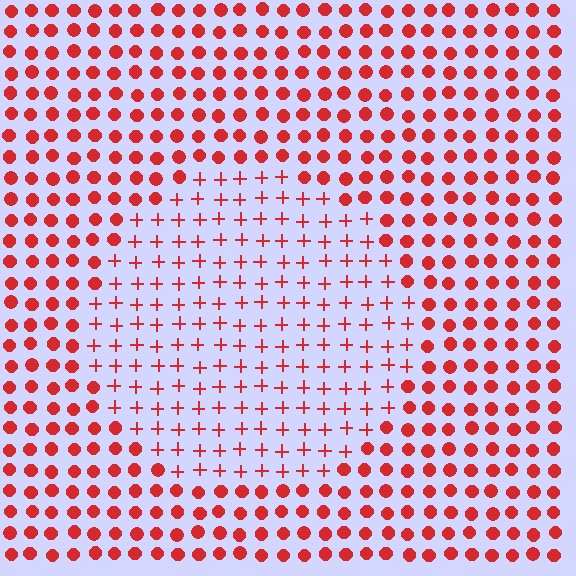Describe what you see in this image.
The image is filled with small red elements arranged in a uniform grid. A circle-shaped region contains plus signs, while the surrounding area contains circles. The boundary is defined purely by the change in element shape.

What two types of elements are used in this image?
The image uses plus signs inside the circle region and circles outside it.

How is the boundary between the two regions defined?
The boundary is defined by a change in element shape: plus signs inside vs. circles outside. All elements share the same color and spacing.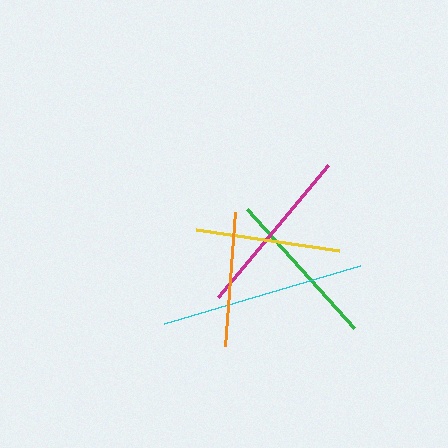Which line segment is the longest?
The cyan line is the longest at approximately 205 pixels.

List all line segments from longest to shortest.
From longest to shortest: cyan, magenta, green, yellow, orange.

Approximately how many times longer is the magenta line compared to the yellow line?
The magenta line is approximately 1.2 times the length of the yellow line.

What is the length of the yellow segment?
The yellow segment is approximately 145 pixels long.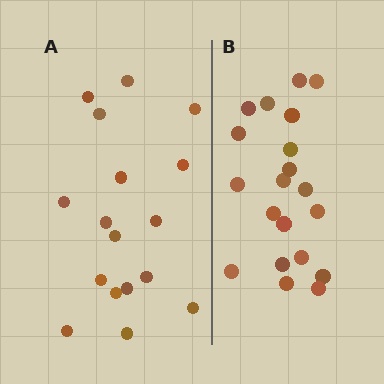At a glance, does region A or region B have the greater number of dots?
Region B (the right region) has more dots.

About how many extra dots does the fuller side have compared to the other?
Region B has just a few more — roughly 2 or 3 more dots than region A.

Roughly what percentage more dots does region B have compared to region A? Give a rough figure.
About 20% more.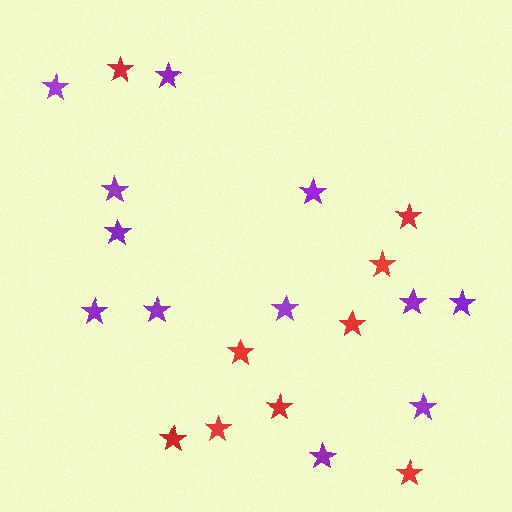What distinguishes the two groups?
There are 2 groups: one group of red stars (9) and one group of purple stars (12).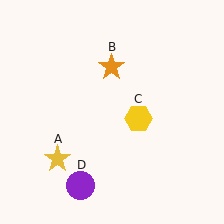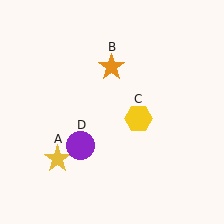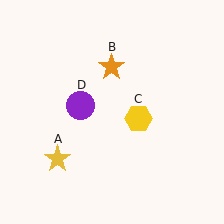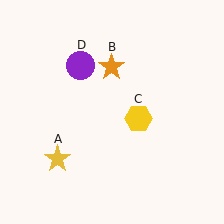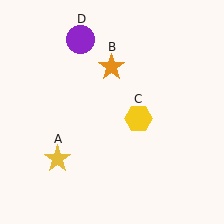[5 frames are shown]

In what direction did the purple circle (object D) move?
The purple circle (object D) moved up.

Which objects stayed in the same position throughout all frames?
Yellow star (object A) and orange star (object B) and yellow hexagon (object C) remained stationary.